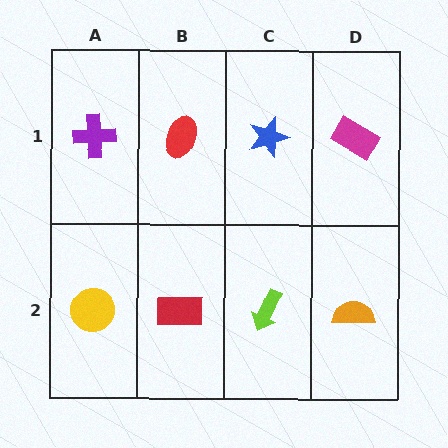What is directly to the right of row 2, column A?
A red rectangle.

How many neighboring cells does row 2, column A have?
2.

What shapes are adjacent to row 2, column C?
A blue star (row 1, column C), a red rectangle (row 2, column B), an orange semicircle (row 2, column D).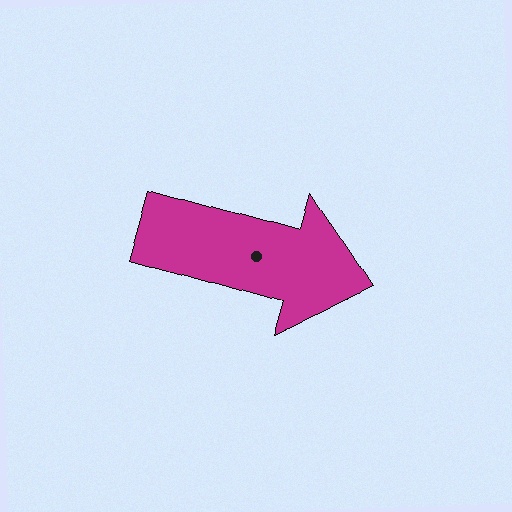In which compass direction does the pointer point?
East.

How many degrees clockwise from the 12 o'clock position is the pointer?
Approximately 106 degrees.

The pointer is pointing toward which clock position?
Roughly 4 o'clock.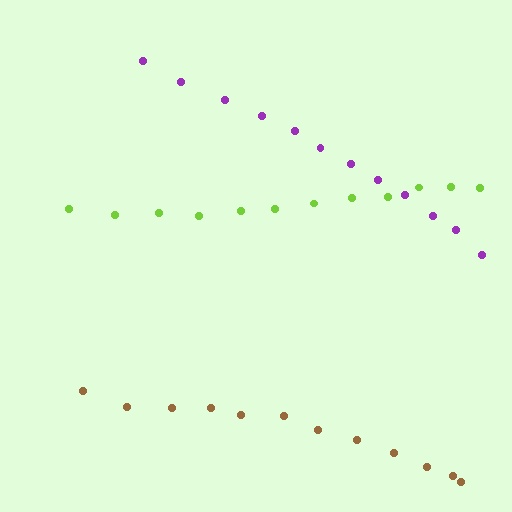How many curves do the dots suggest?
There are 3 distinct paths.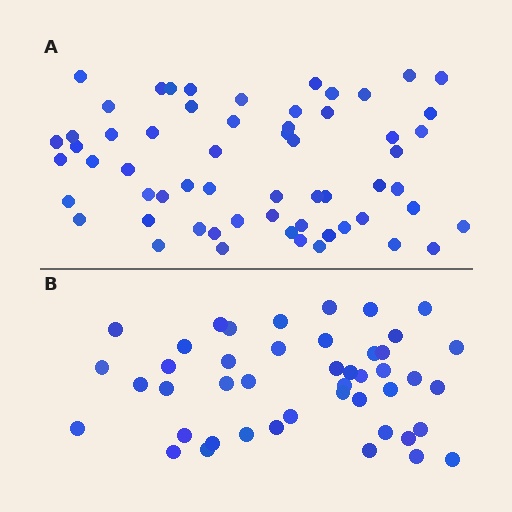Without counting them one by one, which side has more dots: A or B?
Region A (the top region) has more dots.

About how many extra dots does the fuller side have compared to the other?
Region A has approximately 15 more dots than region B.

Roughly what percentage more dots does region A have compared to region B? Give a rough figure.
About 35% more.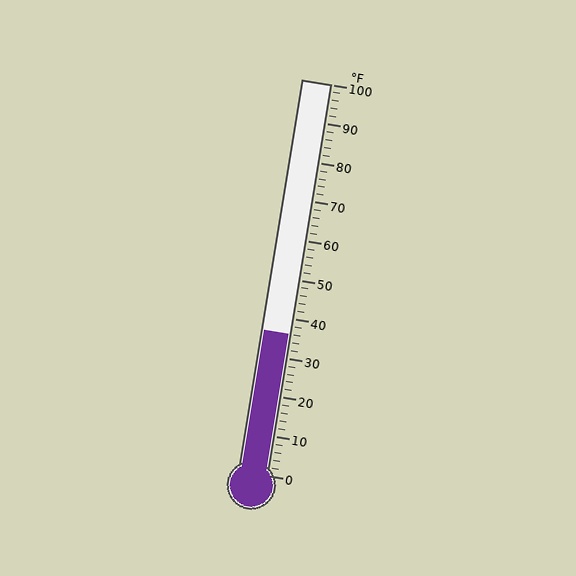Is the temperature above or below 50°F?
The temperature is below 50°F.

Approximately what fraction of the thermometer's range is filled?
The thermometer is filled to approximately 35% of its range.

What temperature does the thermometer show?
The thermometer shows approximately 36°F.